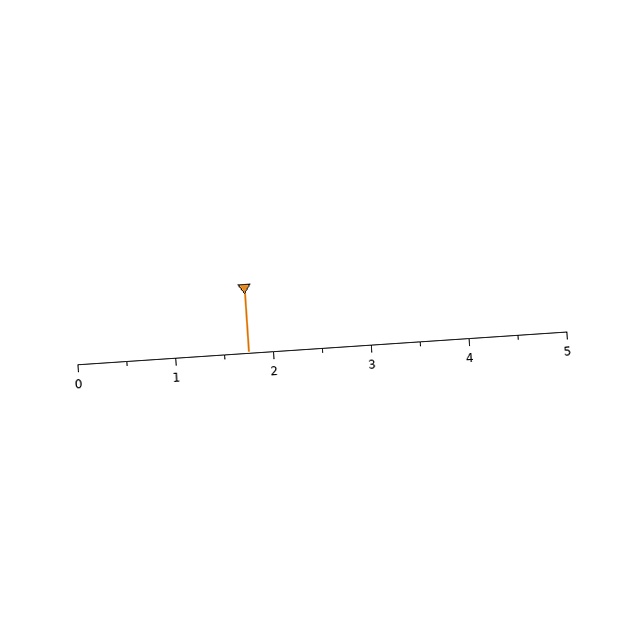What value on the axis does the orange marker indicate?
The marker indicates approximately 1.8.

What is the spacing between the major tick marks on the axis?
The major ticks are spaced 1 apart.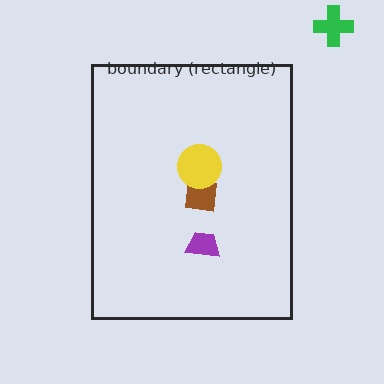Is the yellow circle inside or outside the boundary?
Inside.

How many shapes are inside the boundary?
3 inside, 1 outside.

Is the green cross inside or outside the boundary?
Outside.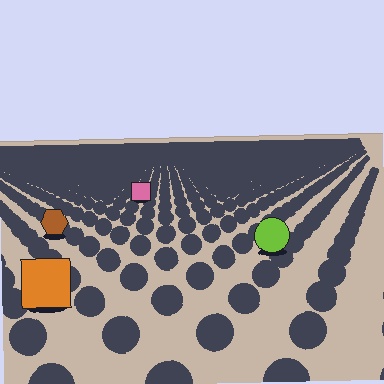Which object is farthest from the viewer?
The pink square is farthest from the viewer. It appears smaller and the ground texture around it is denser.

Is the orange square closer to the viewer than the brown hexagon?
Yes. The orange square is closer — you can tell from the texture gradient: the ground texture is coarser near it.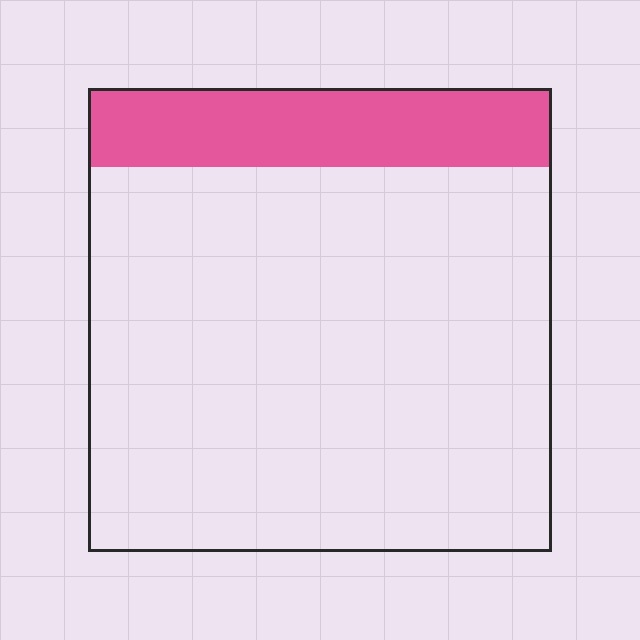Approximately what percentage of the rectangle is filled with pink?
Approximately 15%.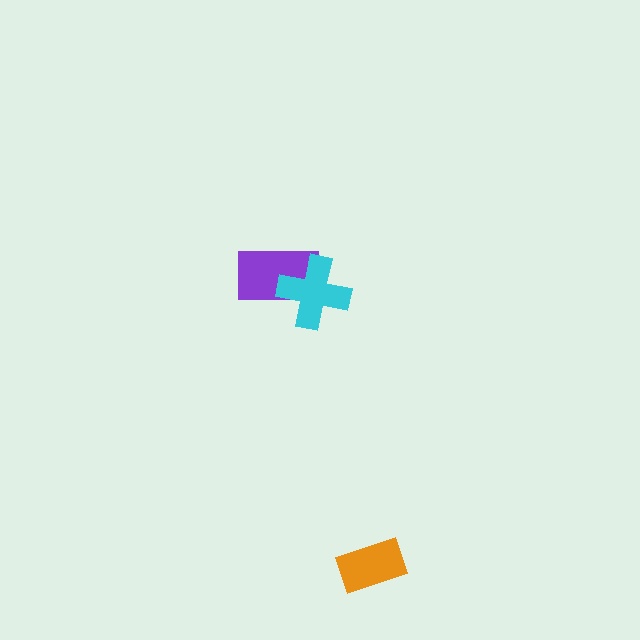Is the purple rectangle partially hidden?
Yes, it is partially covered by another shape.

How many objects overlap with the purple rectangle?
1 object overlaps with the purple rectangle.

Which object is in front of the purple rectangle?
The cyan cross is in front of the purple rectangle.